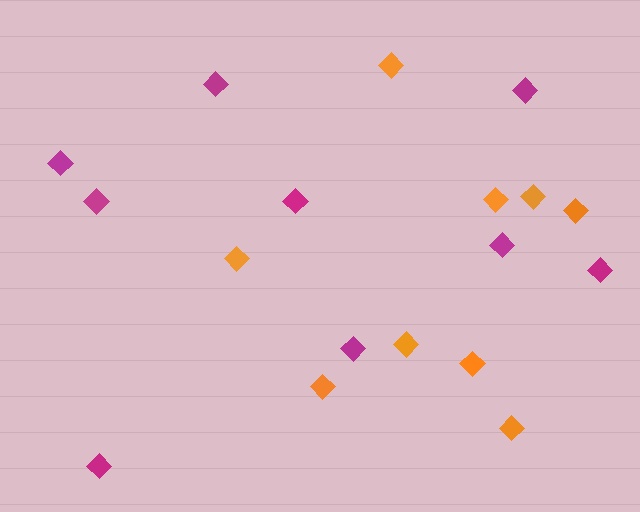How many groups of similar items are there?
There are 2 groups: one group of orange diamonds (9) and one group of magenta diamonds (9).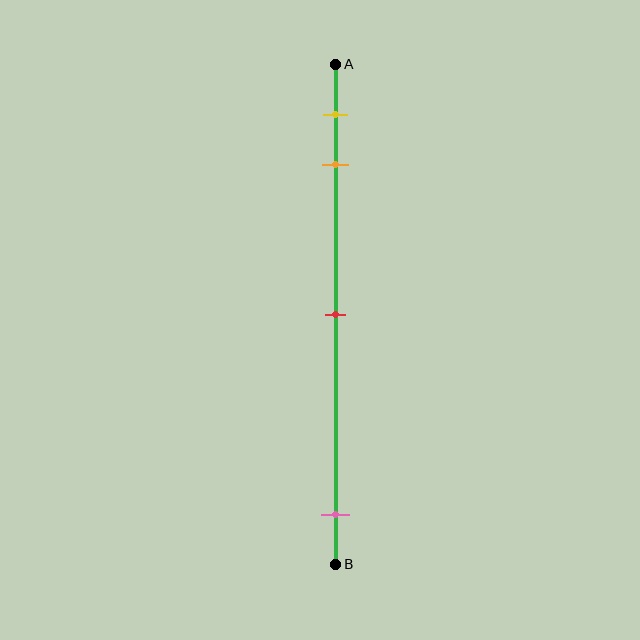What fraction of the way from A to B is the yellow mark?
The yellow mark is approximately 10% (0.1) of the way from A to B.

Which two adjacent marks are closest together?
The yellow and orange marks are the closest adjacent pair.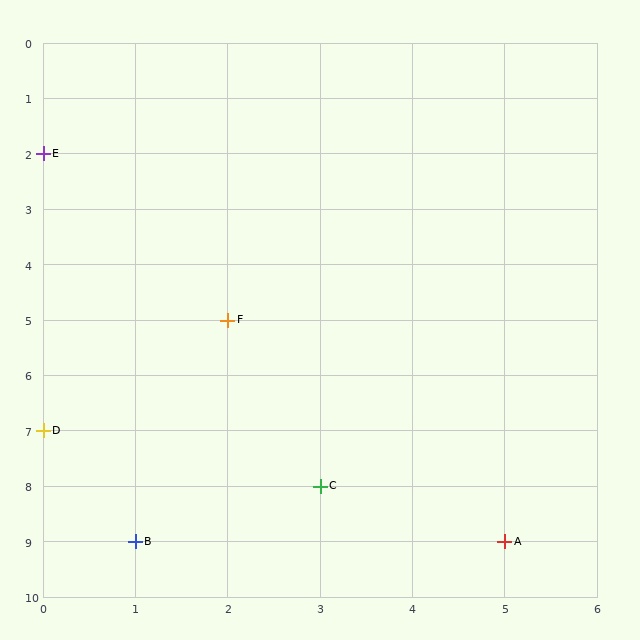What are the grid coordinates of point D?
Point D is at grid coordinates (0, 7).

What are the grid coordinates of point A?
Point A is at grid coordinates (5, 9).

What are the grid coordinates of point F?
Point F is at grid coordinates (2, 5).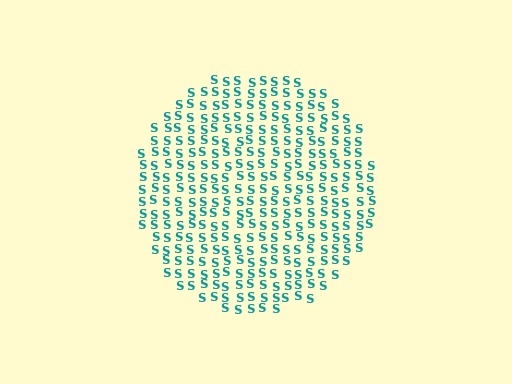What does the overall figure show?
The overall figure shows a circle.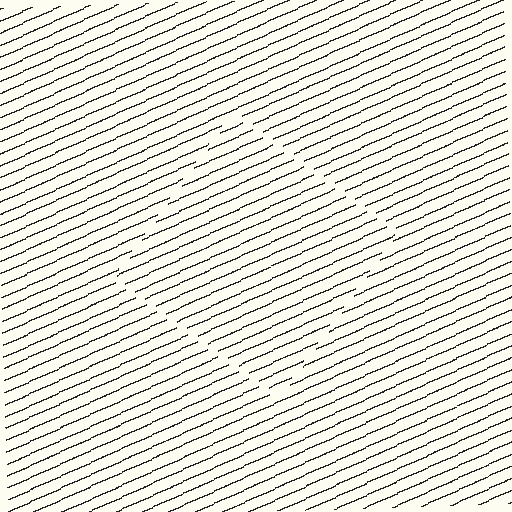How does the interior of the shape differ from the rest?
The interior of the shape contains the same grating, shifted by half a period — the contour is defined by the phase discontinuity where line-ends from the inner and outer gratings abut.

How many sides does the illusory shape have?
4 sides — the line-ends trace a square.